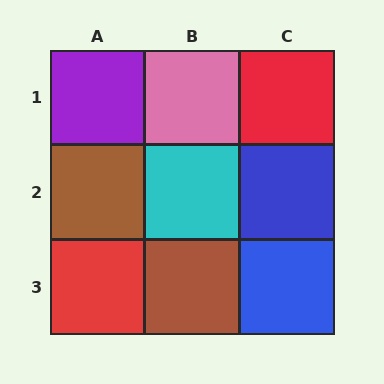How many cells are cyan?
1 cell is cyan.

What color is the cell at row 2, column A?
Brown.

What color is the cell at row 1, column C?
Red.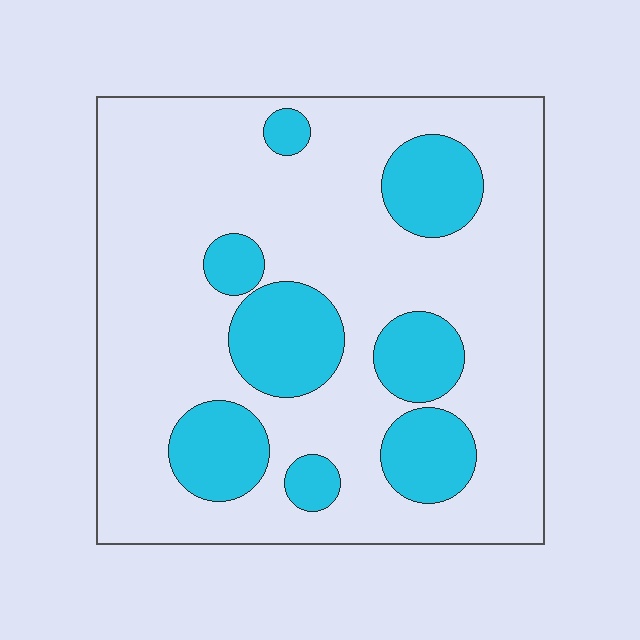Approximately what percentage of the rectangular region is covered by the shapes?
Approximately 25%.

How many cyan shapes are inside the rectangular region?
8.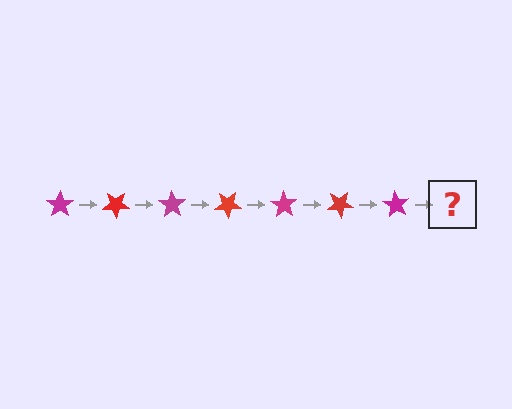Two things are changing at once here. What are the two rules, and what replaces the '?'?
The two rules are that it rotates 35 degrees each step and the color cycles through magenta and red. The '?' should be a red star, rotated 245 degrees from the start.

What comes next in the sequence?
The next element should be a red star, rotated 245 degrees from the start.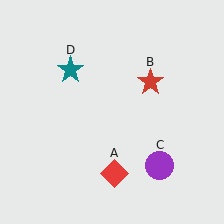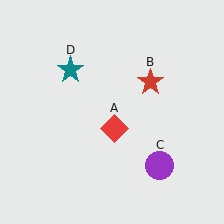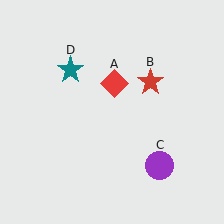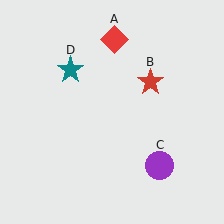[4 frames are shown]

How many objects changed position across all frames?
1 object changed position: red diamond (object A).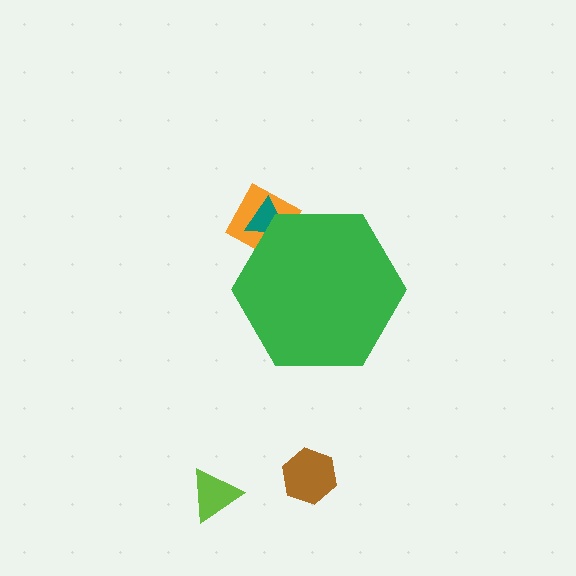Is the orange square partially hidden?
Yes, the orange square is partially hidden behind the green hexagon.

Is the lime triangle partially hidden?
No, the lime triangle is fully visible.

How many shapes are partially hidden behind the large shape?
2 shapes are partially hidden.